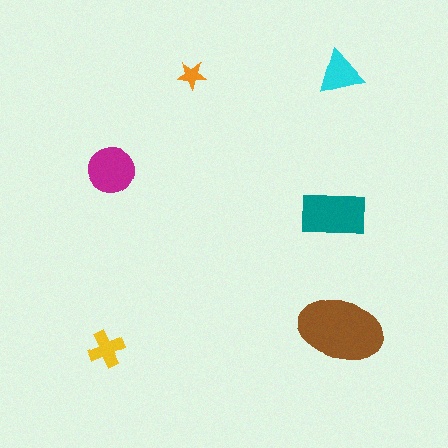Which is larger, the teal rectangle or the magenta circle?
The teal rectangle.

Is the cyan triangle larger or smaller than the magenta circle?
Smaller.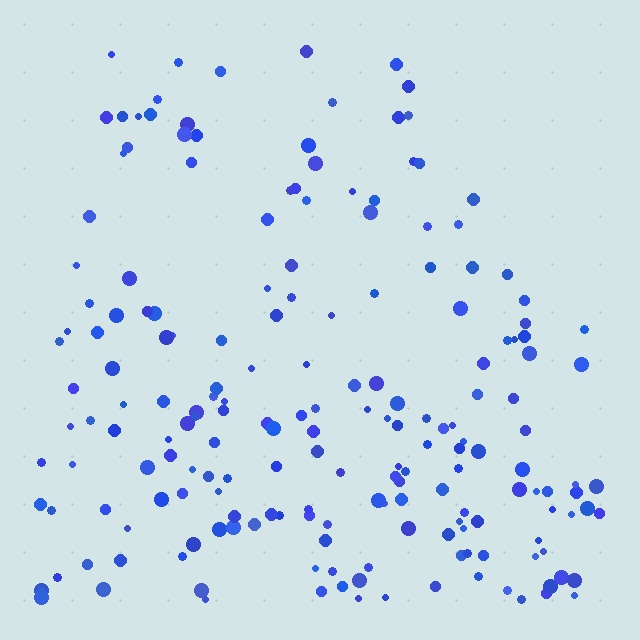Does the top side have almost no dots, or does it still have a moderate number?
Still a moderate number, just noticeably fewer than the bottom.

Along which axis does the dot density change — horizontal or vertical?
Vertical.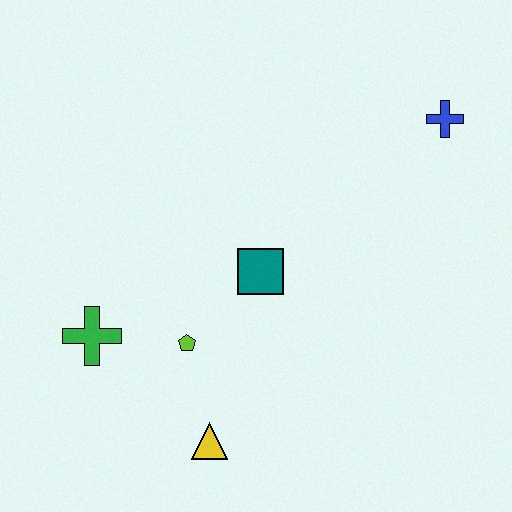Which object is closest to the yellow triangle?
The lime pentagon is closest to the yellow triangle.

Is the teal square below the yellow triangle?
No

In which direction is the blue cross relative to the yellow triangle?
The blue cross is above the yellow triangle.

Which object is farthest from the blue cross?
The green cross is farthest from the blue cross.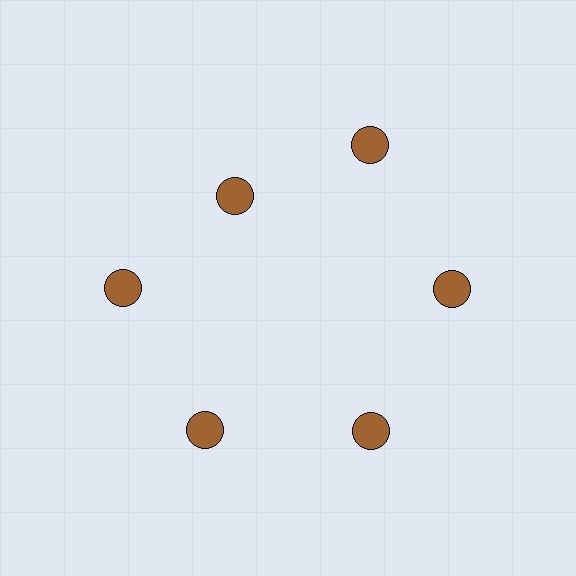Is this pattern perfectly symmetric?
No. The 6 brown circles are arranged in a ring, but one element near the 11 o'clock position is pulled inward toward the center, breaking the 6-fold rotational symmetry.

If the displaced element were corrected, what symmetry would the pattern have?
It would have 6-fold rotational symmetry — the pattern would map onto itself every 60 degrees.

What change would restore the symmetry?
The symmetry would be restored by moving it outward, back onto the ring so that all 6 circles sit at equal angles and equal distance from the center.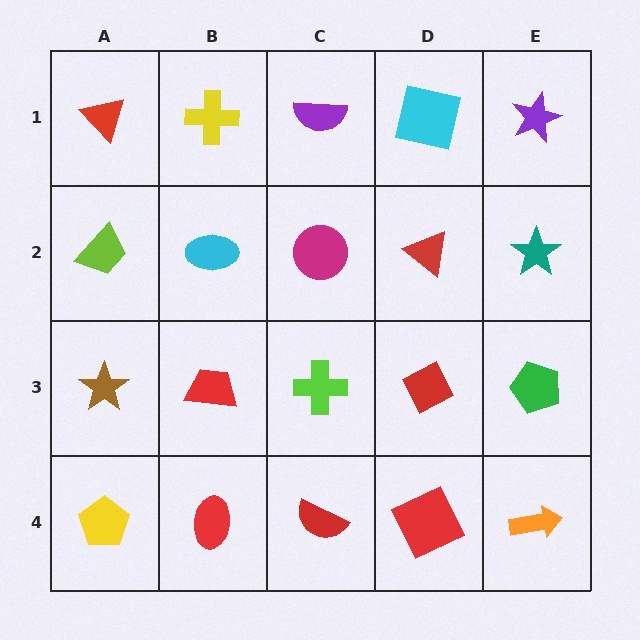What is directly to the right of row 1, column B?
A purple semicircle.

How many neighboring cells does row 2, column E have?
3.